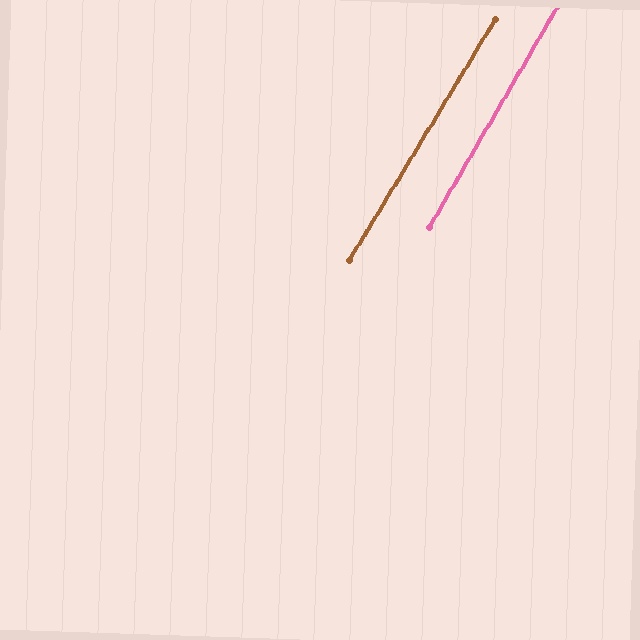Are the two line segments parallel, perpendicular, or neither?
Parallel — their directions differ by only 1.2°.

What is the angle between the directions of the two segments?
Approximately 1 degree.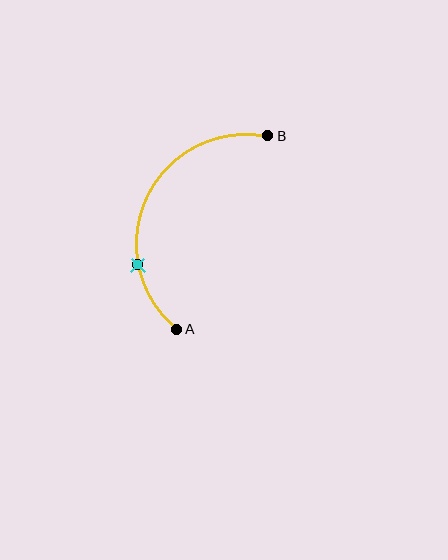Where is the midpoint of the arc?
The arc midpoint is the point on the curve farthest from the straight line joining A and B. It sits to the left of that line.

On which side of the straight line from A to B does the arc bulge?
The arc bulges to the left of the straight line connecting A and B.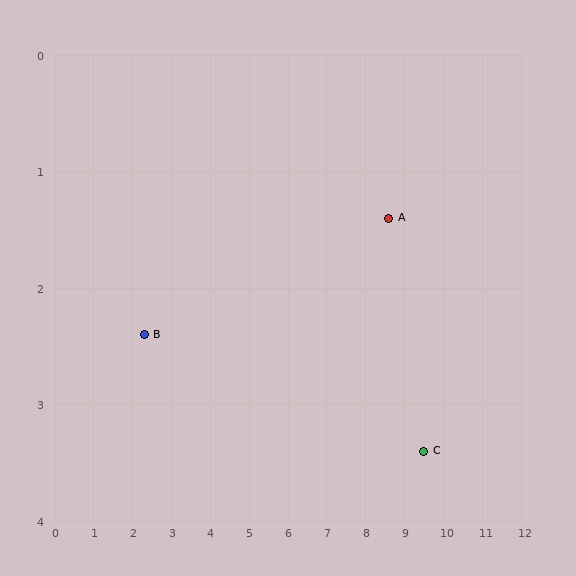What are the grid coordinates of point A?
Point A is at approximately (8.6, 1.4).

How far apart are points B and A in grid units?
Points B and A are about 6.4 grid units apart.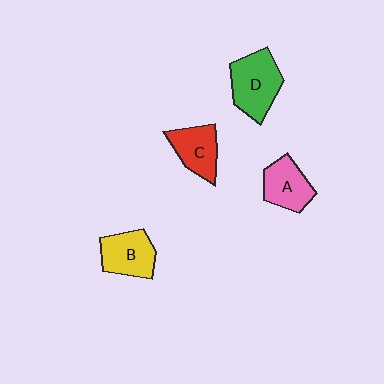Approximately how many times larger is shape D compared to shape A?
Approximately 1.3 times.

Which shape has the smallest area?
Shape C (red).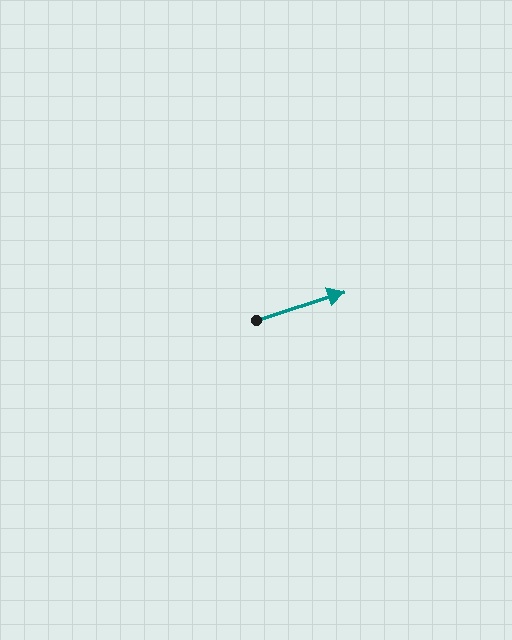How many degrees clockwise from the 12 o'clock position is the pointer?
Approximately 72 degrees.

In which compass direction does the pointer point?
East.